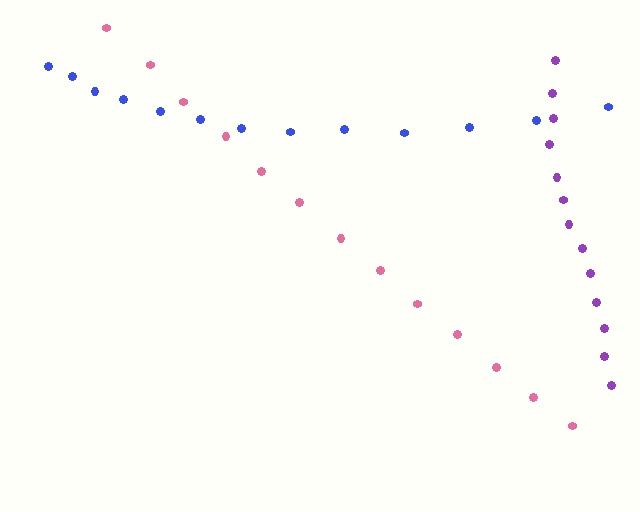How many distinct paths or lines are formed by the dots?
There are 3 distinct paths.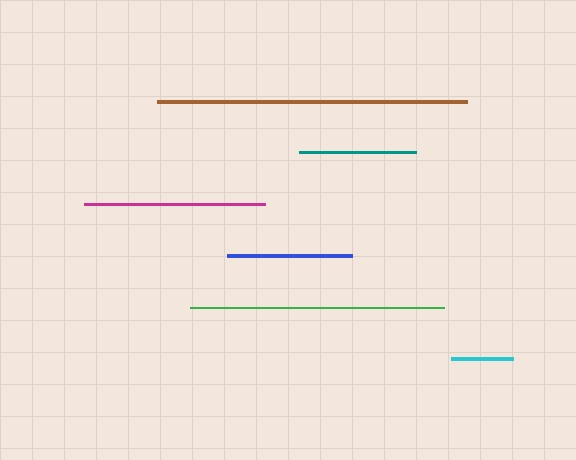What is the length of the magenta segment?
The magenta segment is approximately 180 pixels long.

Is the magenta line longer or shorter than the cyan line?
The magenta line is longer than the cyan line.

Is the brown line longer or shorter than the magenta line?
The brown line is longer than the magenta line.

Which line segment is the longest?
The brown line is the longest at approximately 310 pixels.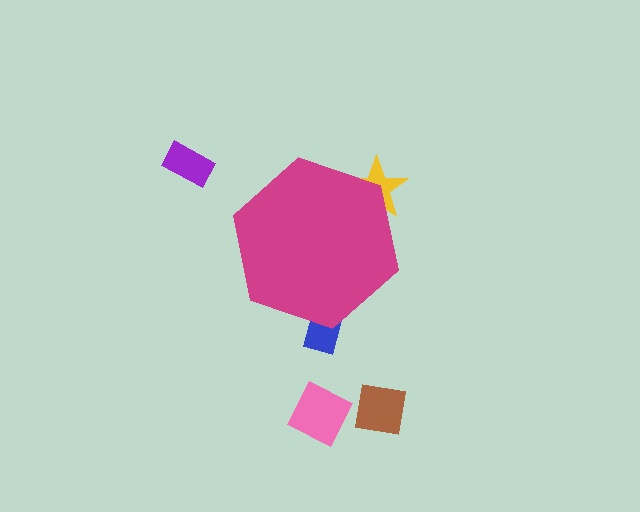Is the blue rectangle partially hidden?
Yes, the blue rectangle is partially hidden behind the magenta hexagon.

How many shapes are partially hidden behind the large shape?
2 shapes are partially hidden.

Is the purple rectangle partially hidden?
No, the purple rectangle is fully visible.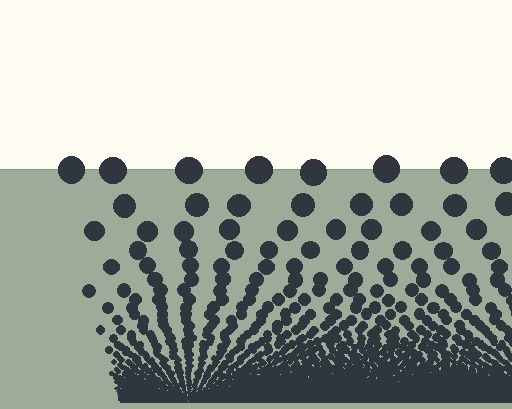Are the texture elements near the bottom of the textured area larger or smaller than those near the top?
Smaller. The gradient is inverted — elements near the bottom are smaller and denser.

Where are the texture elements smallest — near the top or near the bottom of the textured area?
Near the bottom.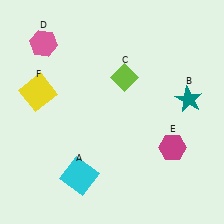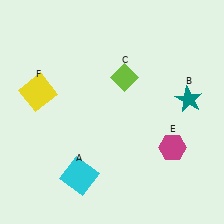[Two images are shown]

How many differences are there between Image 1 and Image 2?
There is 1 difference between the two images.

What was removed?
The pink hexagon (D) was removed in Image 2.